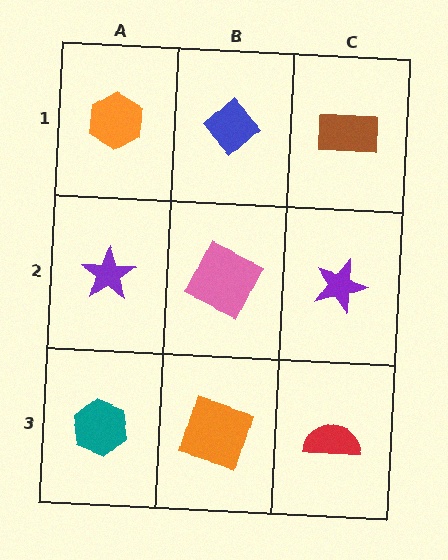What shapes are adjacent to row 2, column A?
An orange hexagon (row 1, column A), a teal hexagon (row 3, column A), a pink square (row 2, column B).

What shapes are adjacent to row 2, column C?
A brown rectangle (row 1, column C), a red semicircle (row 3, column C), a pink square (row 2, column B).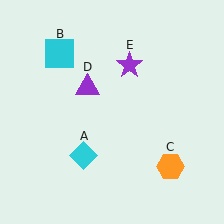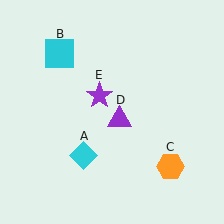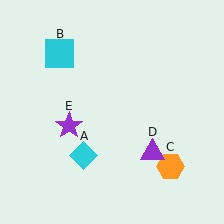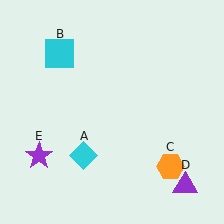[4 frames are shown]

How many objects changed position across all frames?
2 objects changed position: purple triangle (object D), purple star (object E).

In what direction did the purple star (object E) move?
The purple star (object E) moved down and to the left.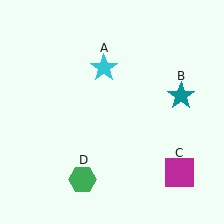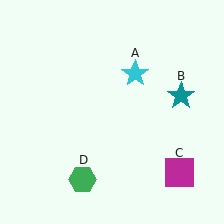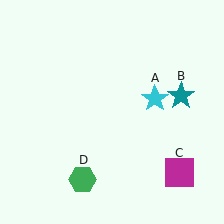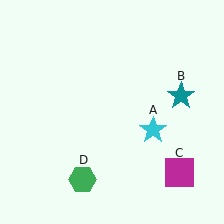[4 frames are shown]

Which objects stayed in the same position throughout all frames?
Teal star (object B) and magenta square (object C) and green hexagon (object D) remained stationary.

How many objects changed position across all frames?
1 object changed position: cyan star (object A).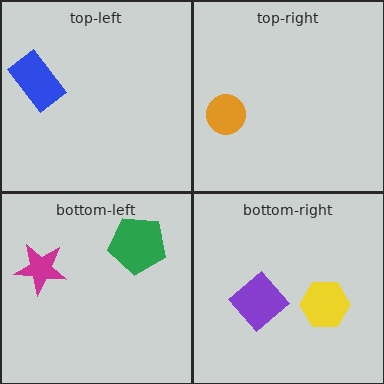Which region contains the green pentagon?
The bottom-left region.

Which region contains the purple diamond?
The bottom-right region.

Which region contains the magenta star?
The bottom-left region.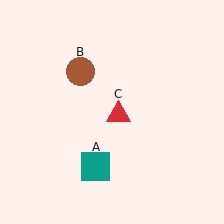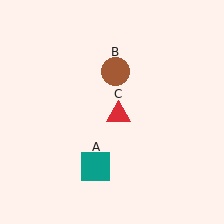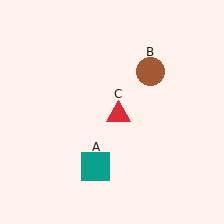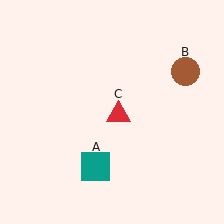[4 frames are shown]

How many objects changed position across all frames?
1 object changed position: brown circle (object B).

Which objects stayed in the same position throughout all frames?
Teal square (object A) and red triangle (object C) remained stationary.